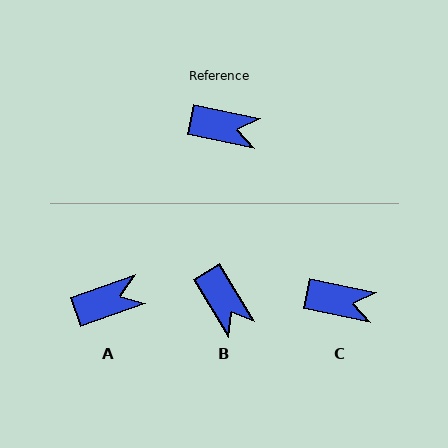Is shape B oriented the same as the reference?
No, it is off by about 47 degrees.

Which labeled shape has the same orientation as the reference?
C.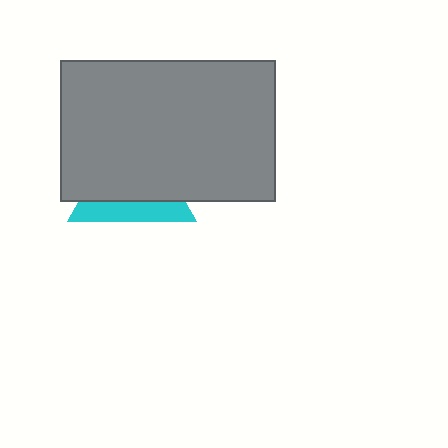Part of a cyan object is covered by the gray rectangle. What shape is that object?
It is a triangle.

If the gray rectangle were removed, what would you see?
You would see the complete cyan triangle.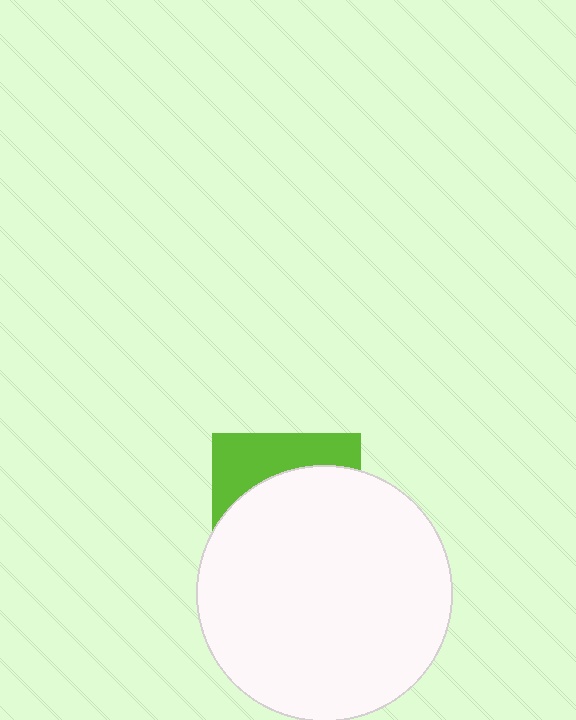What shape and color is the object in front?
The object in front is a white circle.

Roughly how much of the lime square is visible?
A small part of it is visible (roughly 32%).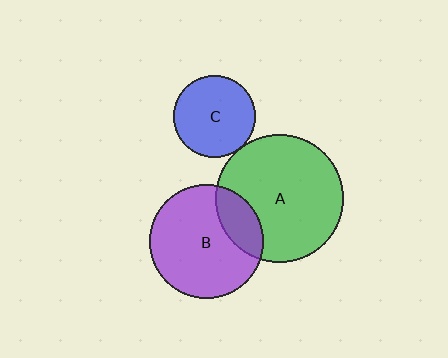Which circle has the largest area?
Circle A (green).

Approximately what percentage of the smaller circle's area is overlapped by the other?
Approximately 5%.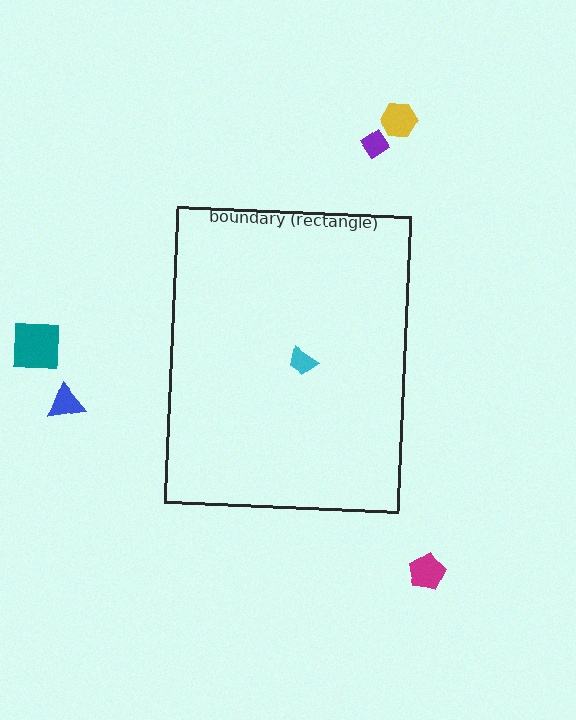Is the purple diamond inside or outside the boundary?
Outside.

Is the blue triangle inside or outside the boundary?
Outside.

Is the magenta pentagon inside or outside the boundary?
Outside.